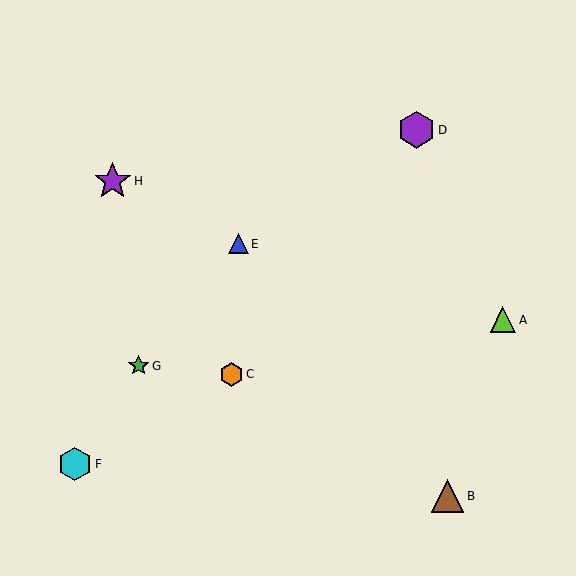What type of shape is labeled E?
Shape E is a blue triangle.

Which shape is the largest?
The purple star (labeled H) is the largest.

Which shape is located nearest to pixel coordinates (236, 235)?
The blue triangle (labeled E) at (238, 244) is nearest to that location.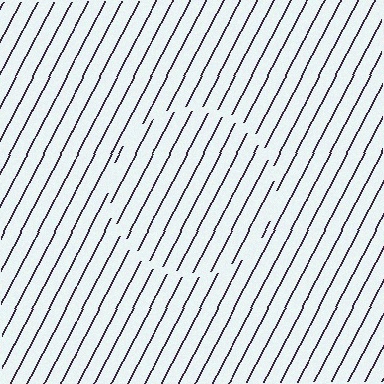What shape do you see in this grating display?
An illusory circle. The interior of the shape contains the same grating, shifted by half a period — the contour is defined by the phase discontinuity where line-ends from the inner and outer gratings abut.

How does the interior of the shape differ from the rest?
The interior of the shape contains the same grating, shifted by half a period — the contour is defined by the phase discontinuity where line-ends from the inner and outer gratings abut.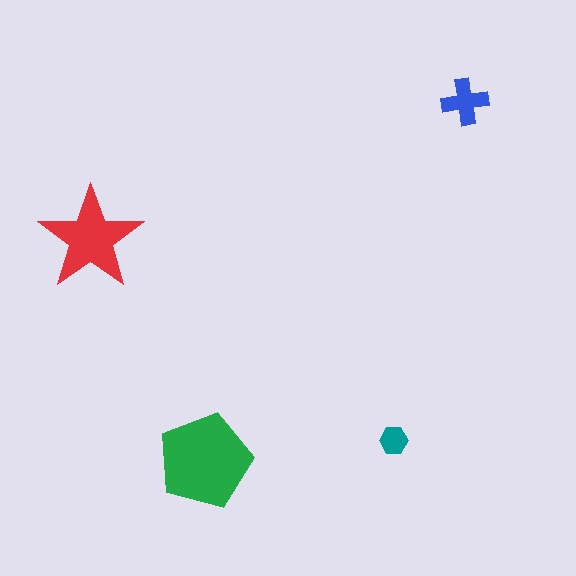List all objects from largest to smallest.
The green pentagon, the red star, the blue cross, the teal hexagon.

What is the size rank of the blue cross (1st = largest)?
3rd.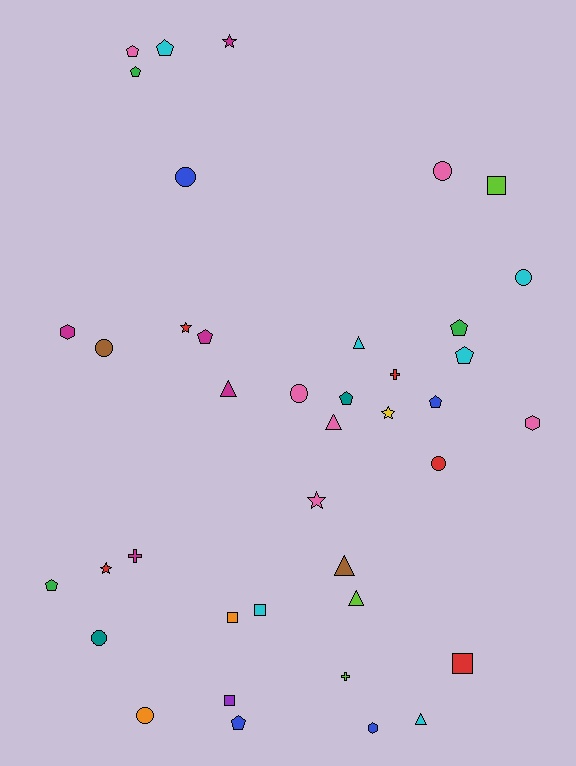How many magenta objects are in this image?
There are 5 magenta objects.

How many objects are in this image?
There are 40 objects.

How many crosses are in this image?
There are 3 crosses.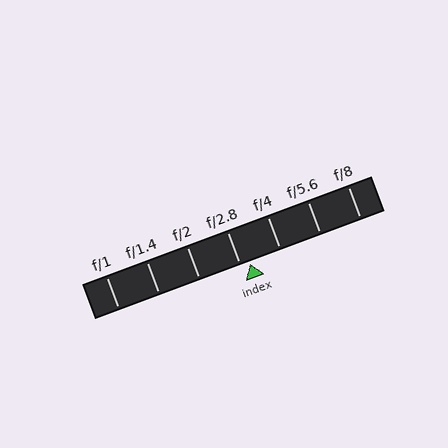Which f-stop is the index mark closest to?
The index mark is closest to f/2.8.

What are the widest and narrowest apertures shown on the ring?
The widest aperture shown is f/1 and the narrowest is f/8.